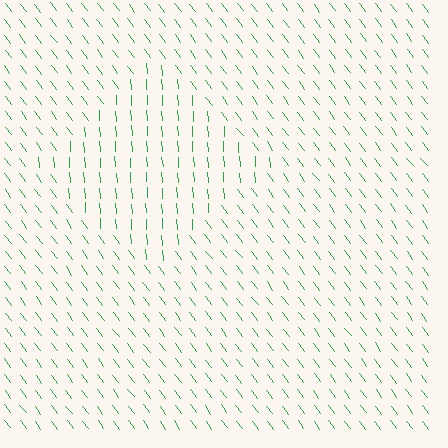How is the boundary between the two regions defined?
The boundary is defined purely by a change in line orientation (approximately 33 degrees difference). All lines are the same color and thickness.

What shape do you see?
I see a diamond.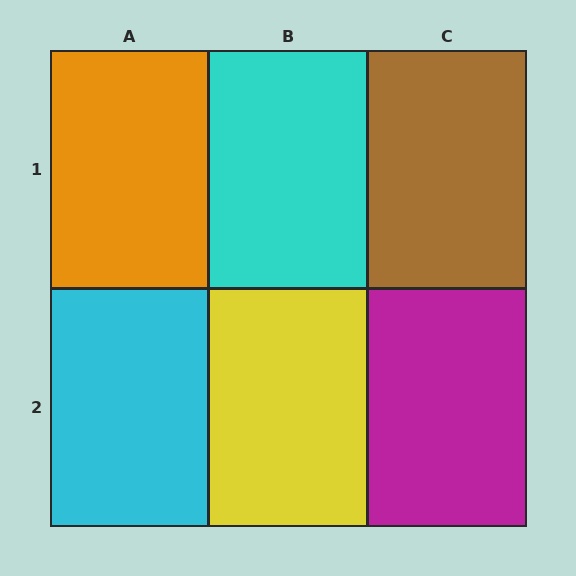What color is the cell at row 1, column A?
Orange.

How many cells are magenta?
1 cell is magenta.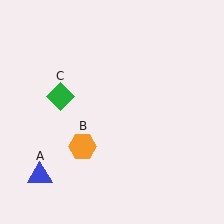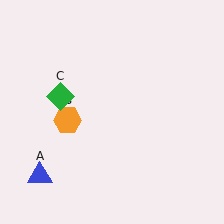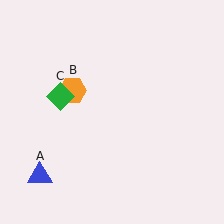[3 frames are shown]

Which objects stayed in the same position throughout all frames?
Blue triangle (object A) and green diamond (object C) remained stationary.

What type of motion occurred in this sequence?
The orange hexagon (object B) rotated clockwise around the center of the scene.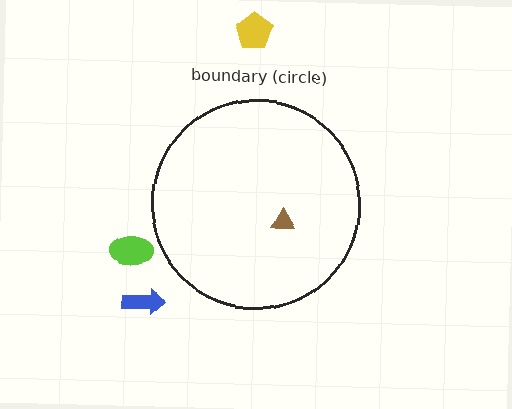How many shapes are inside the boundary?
1 inside, 3 outside.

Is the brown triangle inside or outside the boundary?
Inside.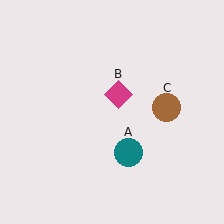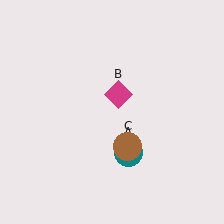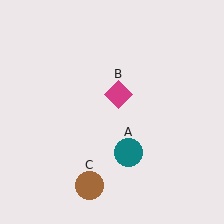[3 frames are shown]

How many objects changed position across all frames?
1 object changed position: brown circle (object C).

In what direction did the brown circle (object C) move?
The brown circle (object C) moved down and to the left.